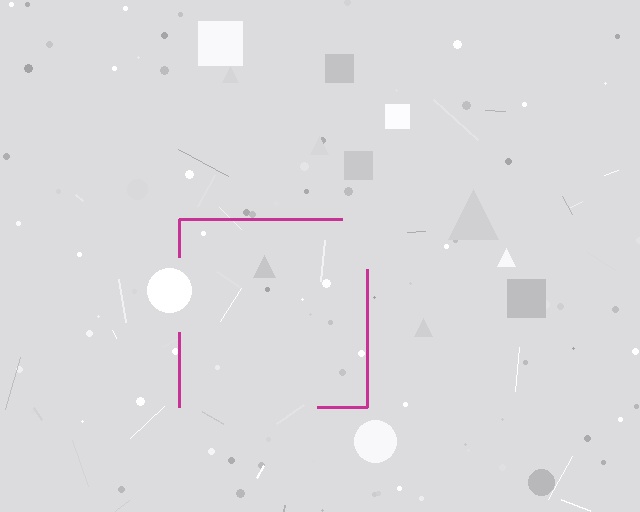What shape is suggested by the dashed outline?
The dashed outline suggests a square.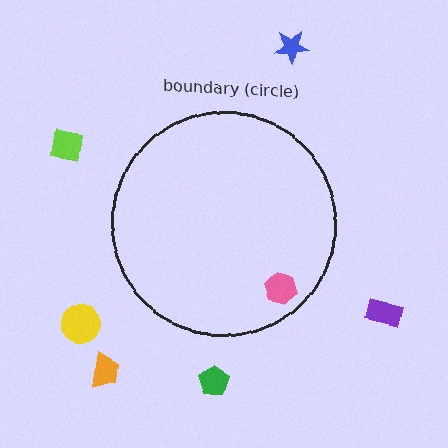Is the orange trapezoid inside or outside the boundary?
Outside.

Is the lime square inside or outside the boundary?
Outside.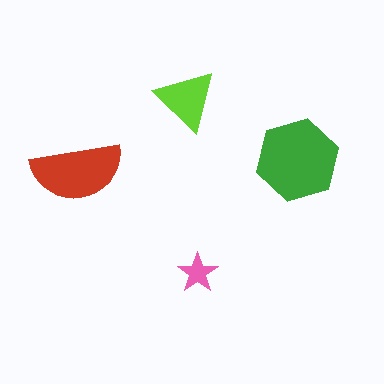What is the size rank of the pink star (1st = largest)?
4th.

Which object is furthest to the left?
The red semicircle is leftmost.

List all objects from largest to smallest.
The green hexagon, the red semicircle, the lime triangle, the pink star.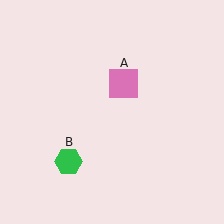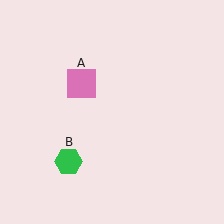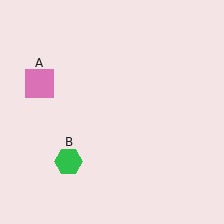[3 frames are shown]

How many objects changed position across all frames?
1 object changed position: pink square (object A).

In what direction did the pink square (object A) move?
The pink square (object A) moved left.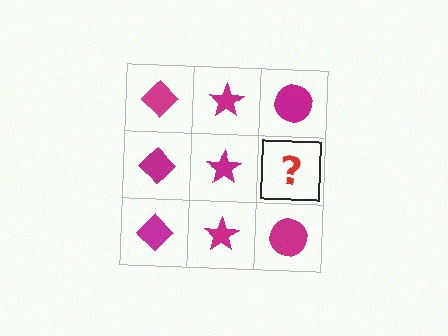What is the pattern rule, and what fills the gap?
The rule is that each column has a consistent shape. The gap should be filled with a magenta circle.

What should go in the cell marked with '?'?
The missing cell should contain a magenta circle.